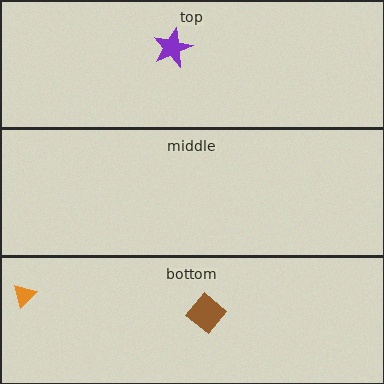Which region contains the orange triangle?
The bottom region.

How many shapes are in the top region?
1.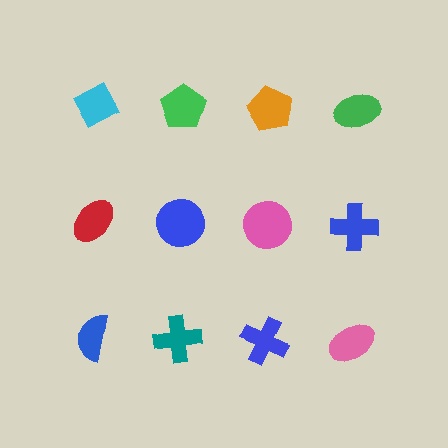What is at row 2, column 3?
A pink circle.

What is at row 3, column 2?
A teal cross.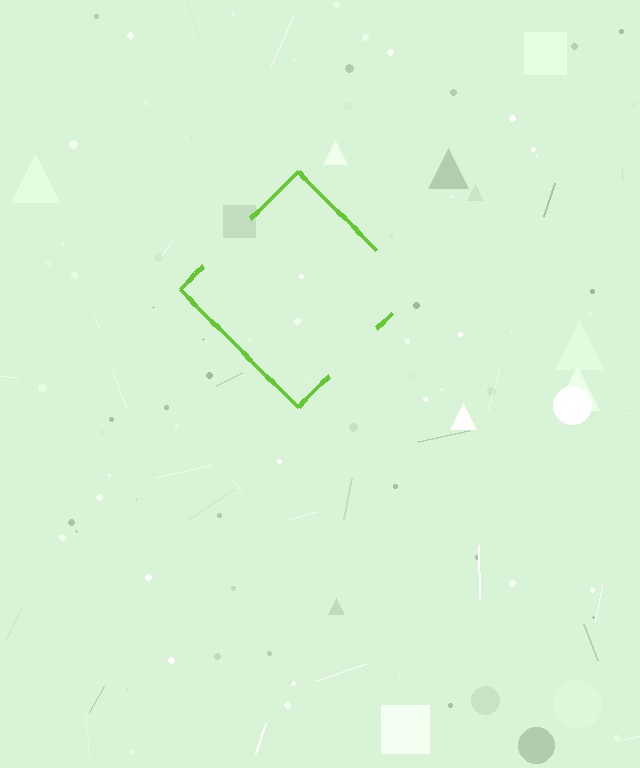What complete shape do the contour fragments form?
The contour fragments form a diamond.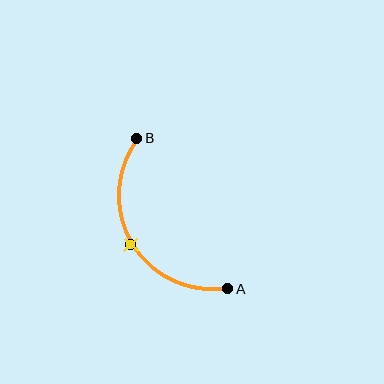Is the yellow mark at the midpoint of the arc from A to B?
Yes. The yellow mark lies on the arc at equal arc-length from both A and B — it is the arc midpoint.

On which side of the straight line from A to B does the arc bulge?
The arc bulges to the left of the straight line connecting A and B.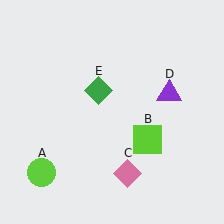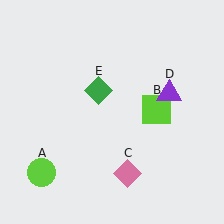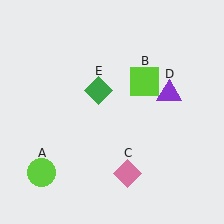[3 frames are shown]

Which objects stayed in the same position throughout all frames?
Lime circle (object A) and pink diamond (object C) and purple triangle (object D) and green diamond (object E) remained stationary.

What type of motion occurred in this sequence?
The lime square (object B) rotated counterclockwise around the center of the scene.